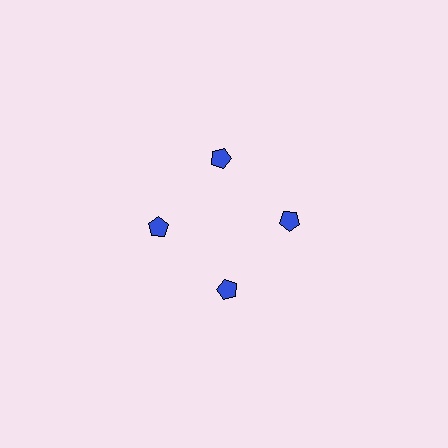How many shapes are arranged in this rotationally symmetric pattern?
There are 4 shapes, arranged in 4 groups of 1.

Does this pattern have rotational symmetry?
Yes, this pattern has 4-fold rotational symmetry. It looks the same after rotating 90 degrees around the center.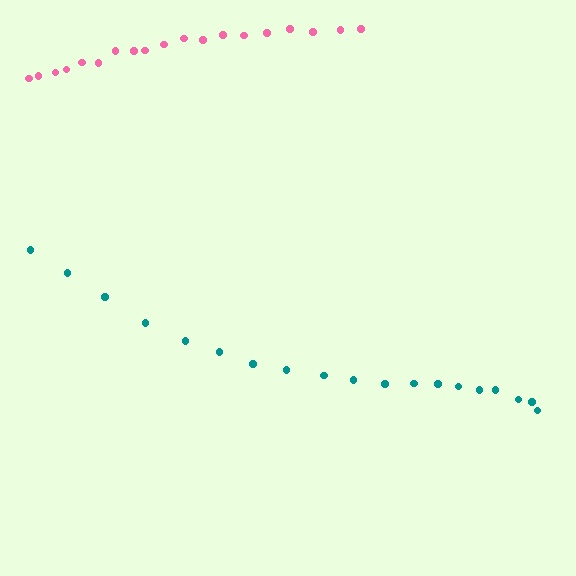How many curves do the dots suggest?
There are 2 distinct paths.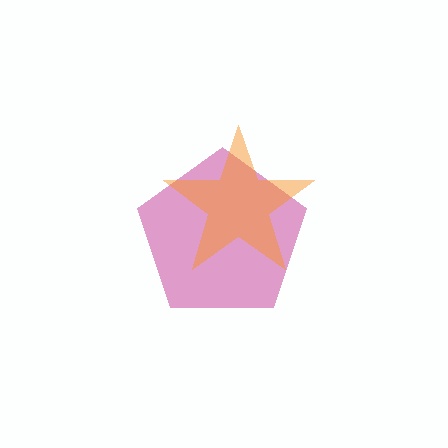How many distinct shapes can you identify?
There are 2 distinct shapes: a magenta pentagon, an orange star.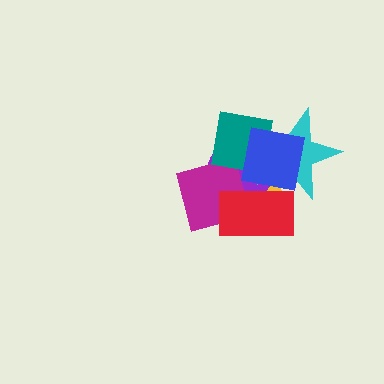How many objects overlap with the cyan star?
5 objects overlap with the cyan star.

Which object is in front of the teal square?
The blue square is in front of the teal square.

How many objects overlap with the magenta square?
4 objects overlap with the magenta square.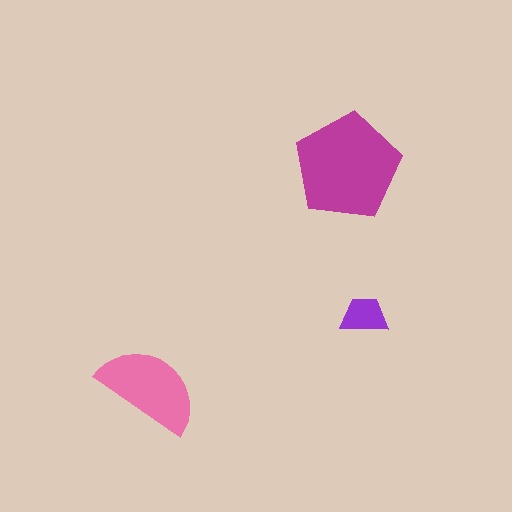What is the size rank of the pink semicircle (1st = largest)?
2nd.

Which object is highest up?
The magenta pentagon is topmost.